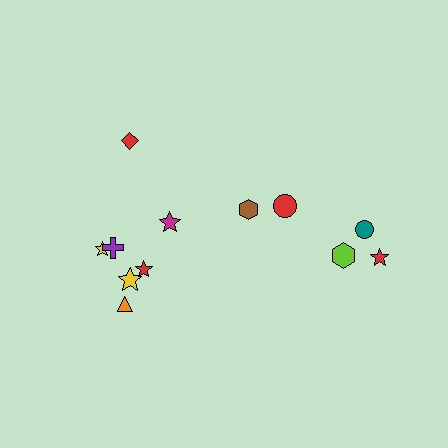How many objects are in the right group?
There are 5 objects.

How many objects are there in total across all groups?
There are 12 objects.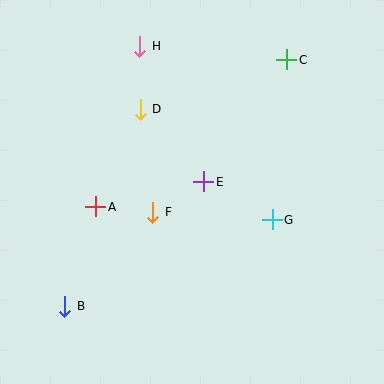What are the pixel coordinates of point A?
Point A is at (96, 207).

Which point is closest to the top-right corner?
Point C is closest to the top-right corner.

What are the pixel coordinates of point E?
Point E is at (204, 182).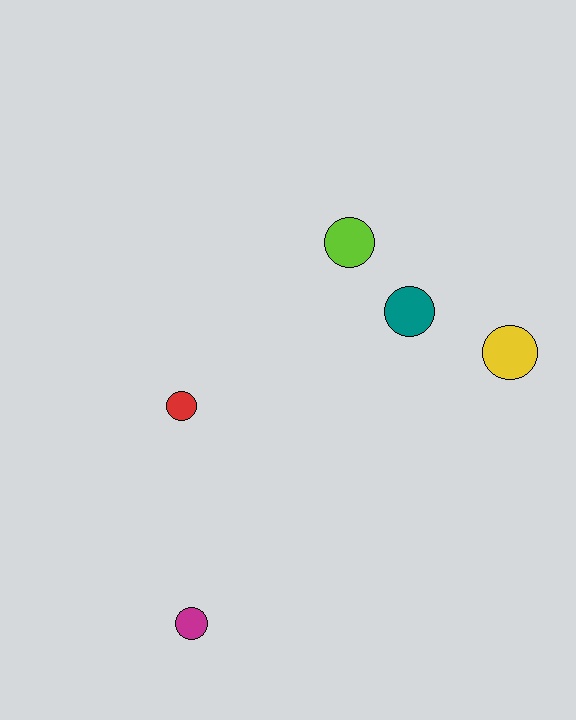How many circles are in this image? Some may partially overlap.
There are 5 circles.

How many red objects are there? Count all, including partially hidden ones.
There is 1 red object.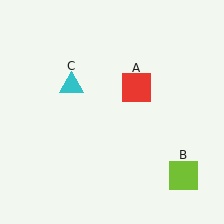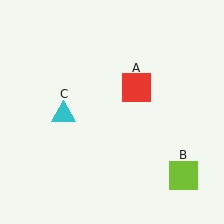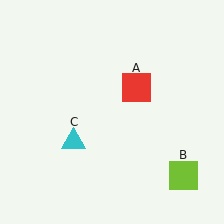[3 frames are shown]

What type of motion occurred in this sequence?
The cyan triangle (object C) rotated counterclockwise around the center of the scene.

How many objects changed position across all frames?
1 object changed position: cyan triangle (object C).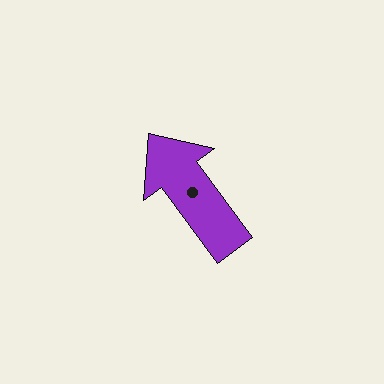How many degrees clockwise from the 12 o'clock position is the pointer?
Approximately 324 degrees.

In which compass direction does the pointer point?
Northwest.